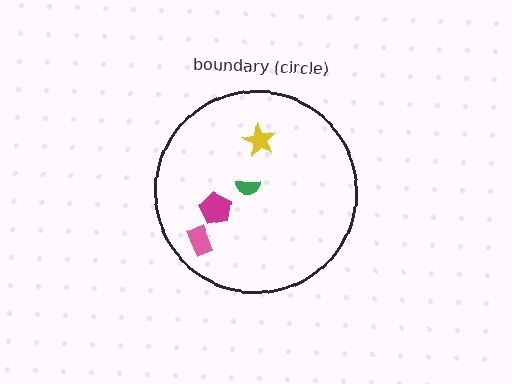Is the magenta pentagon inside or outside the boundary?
Inside.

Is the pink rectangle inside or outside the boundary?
Inside.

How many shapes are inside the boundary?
4 inside, 0 outside.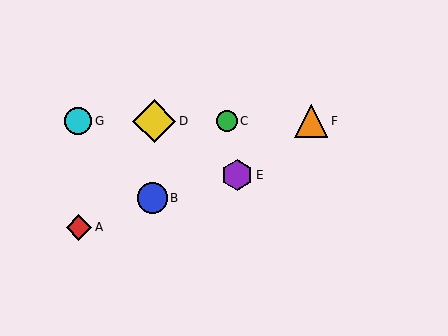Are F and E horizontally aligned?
No, F is at y≈121 and E is at y≈175.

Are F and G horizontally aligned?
Yes, both are at y≈121.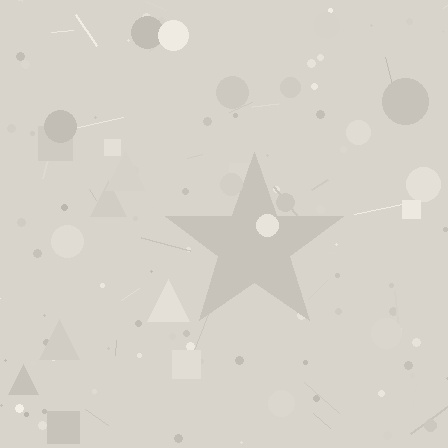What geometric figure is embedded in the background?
A star is embedded in the background.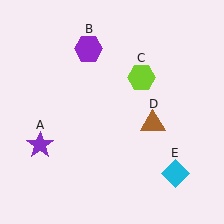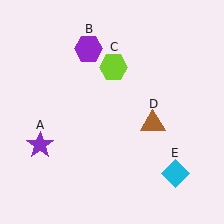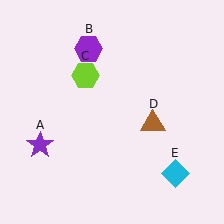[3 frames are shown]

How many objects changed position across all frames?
1 object changed position: lime hexagon (object C).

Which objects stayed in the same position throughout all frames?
Purple star (object A) and purple hexagon (object B) and brown triangle (object D) and cyan diamond (object E) remained stationary.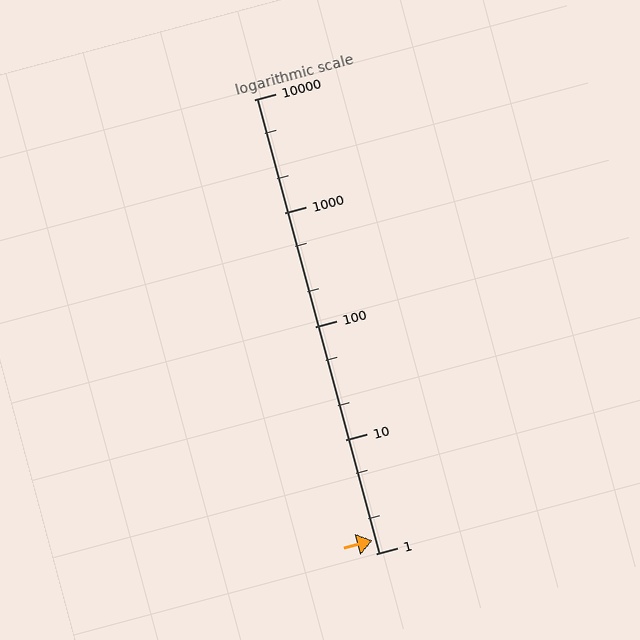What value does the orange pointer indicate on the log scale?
The pointer indicates approximately 1.3.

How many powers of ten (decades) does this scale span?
The scale spans 4 decades, from 1 to 10000.